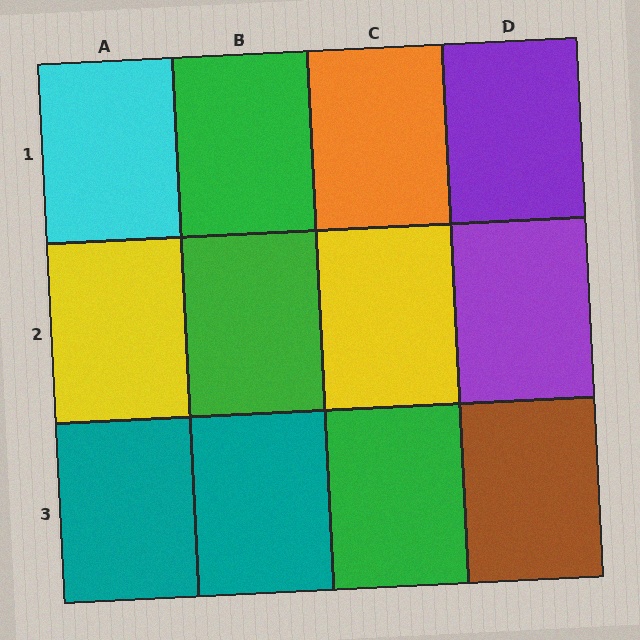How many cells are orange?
1 cell is orange.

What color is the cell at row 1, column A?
Cyan.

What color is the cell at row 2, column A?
Yellow.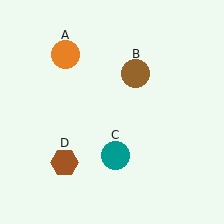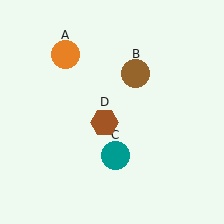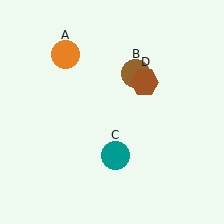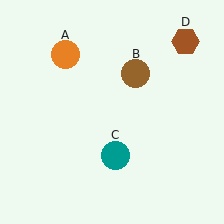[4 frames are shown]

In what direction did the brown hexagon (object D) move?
The brown hexagon (object D) moved up and to the right.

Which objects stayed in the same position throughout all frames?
Orange circle (object A) and brown circle (object B) and teal circle (object C) remained stationary.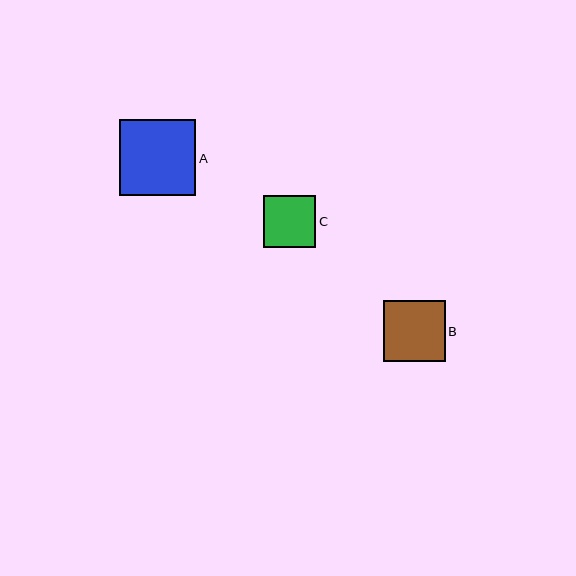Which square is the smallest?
Square C is the smallest with a size of approximately 53 pixels.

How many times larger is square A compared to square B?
Square A is approximately 1.2 times the size of square B.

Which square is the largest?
Square A is the largest with a size of approximately 76 pixels.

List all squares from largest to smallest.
From largest to smallest: A, B, C.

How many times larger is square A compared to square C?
Square A is approximately 1.5 times the size of square C.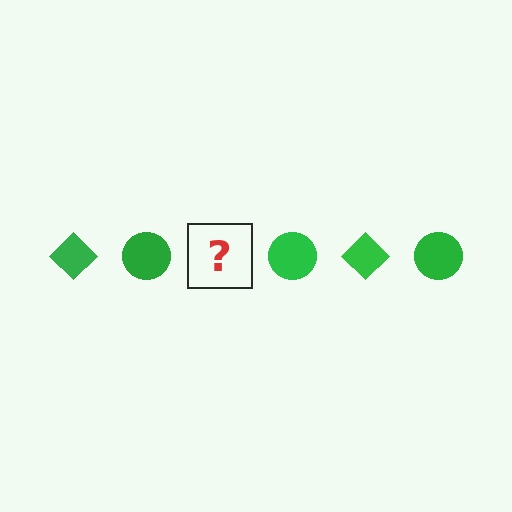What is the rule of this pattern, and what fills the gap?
The rule is that the pattern cycles through diamond, circle shapes in green. The gap should be filled with a green diamond.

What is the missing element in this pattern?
The missing element is a green diamond.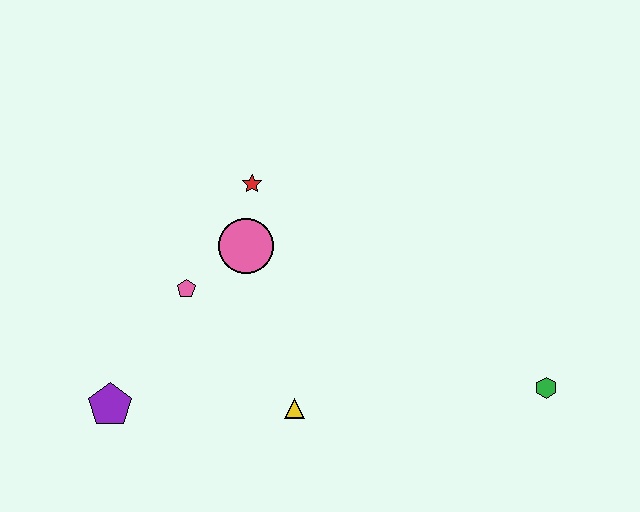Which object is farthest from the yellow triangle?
The green hexagon is farthest from the yellow triangle.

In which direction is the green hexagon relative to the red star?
The green hexagon is to the right of the red star.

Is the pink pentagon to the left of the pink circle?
Yes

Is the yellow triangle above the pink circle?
No